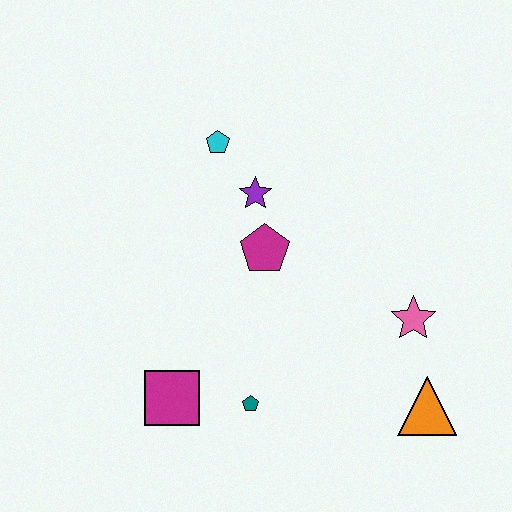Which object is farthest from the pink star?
The cyan pentagon is farthest from the pink star.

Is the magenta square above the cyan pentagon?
No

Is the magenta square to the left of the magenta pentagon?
Yes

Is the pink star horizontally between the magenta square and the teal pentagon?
No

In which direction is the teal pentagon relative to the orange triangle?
The teal pentagon is to the left of the orange triangle.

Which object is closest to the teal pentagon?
The magenta square is closest to the teal pentagon.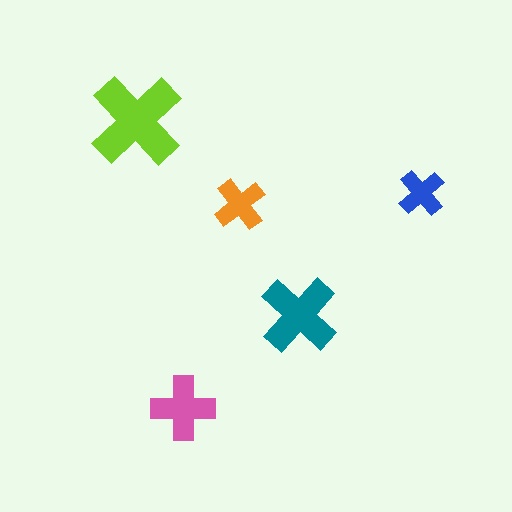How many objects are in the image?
There are 5 objects in the image.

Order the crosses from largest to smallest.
the lime one, the teal one, the pink one, the orange one, the blue one.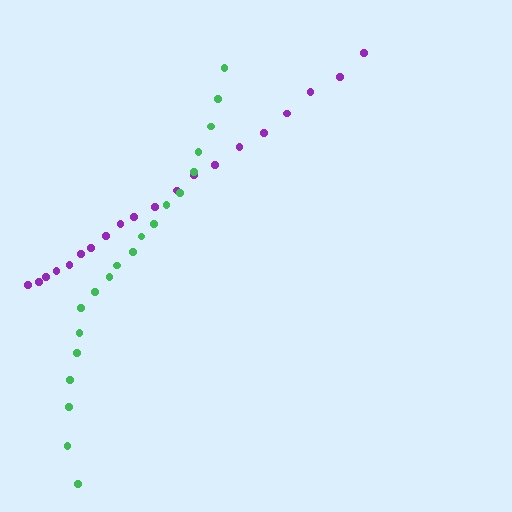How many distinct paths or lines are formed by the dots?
There are 2 distinct paths.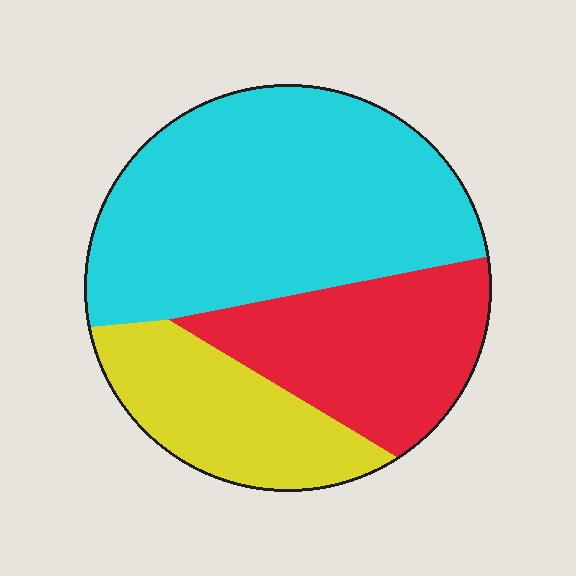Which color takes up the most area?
Cyan, at roughly 50%.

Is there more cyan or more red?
Cyan.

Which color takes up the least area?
Yellow, at roughly 20%.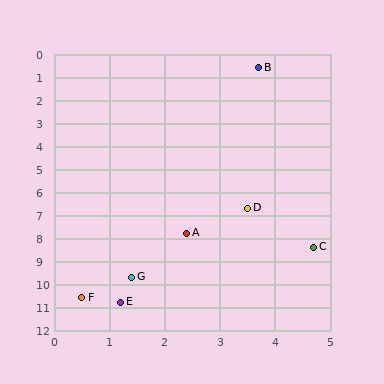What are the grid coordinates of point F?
Point F is at approximately (0.5, 10.6).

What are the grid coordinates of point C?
Point C is at approximately (4.7, 8.4).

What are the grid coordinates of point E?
Point E is at approximately (1.2, 10.8).